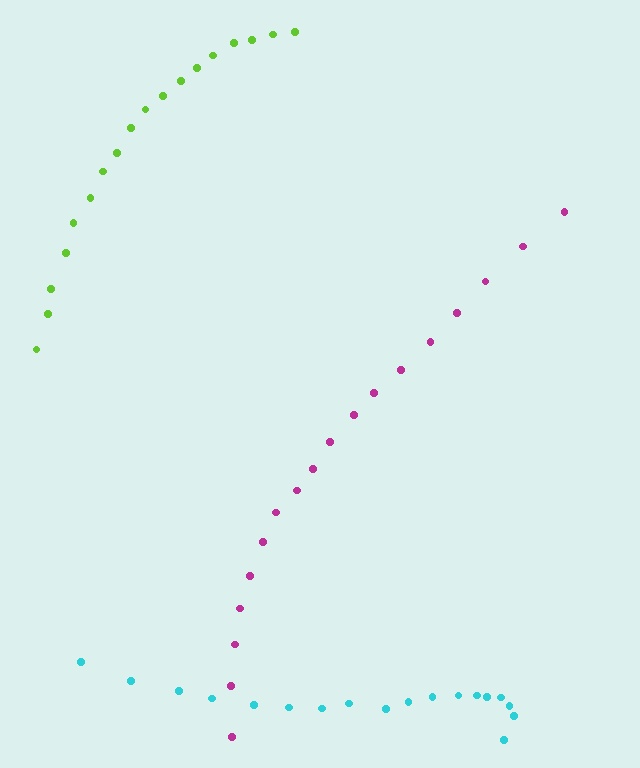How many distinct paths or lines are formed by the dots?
There are 3 distinct paths.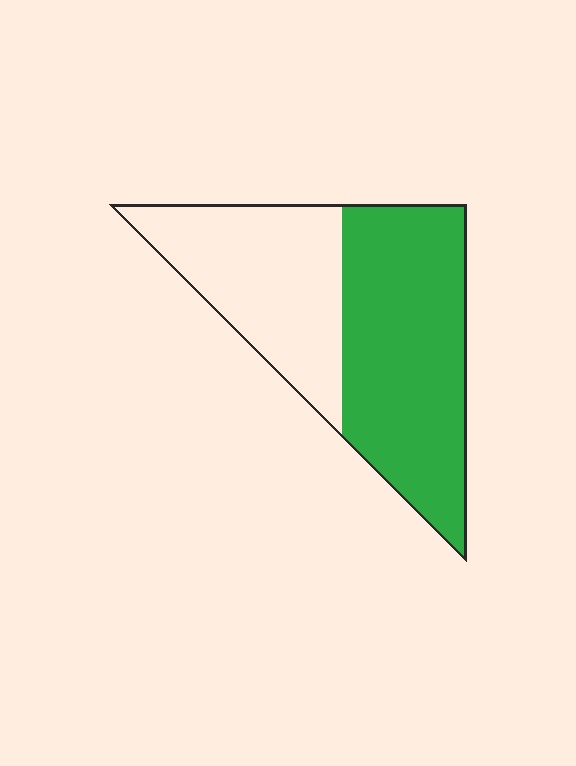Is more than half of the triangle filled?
Yes.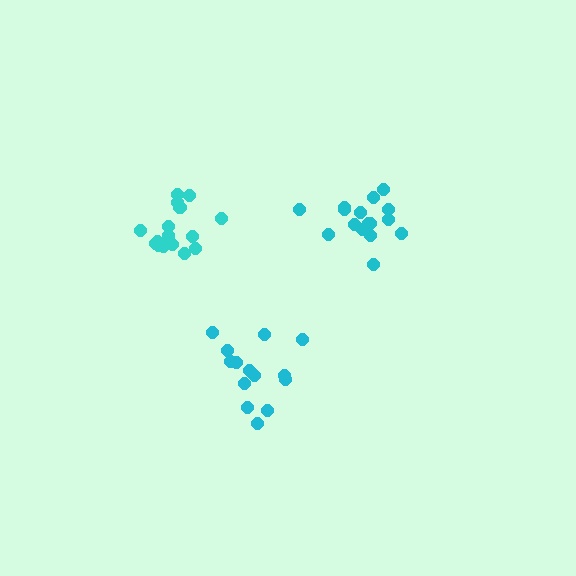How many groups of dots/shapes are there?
There are 3 groups.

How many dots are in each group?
Group 1: 14 dots, Group 2: 16 dots, Group 3: 16 dots (46 total).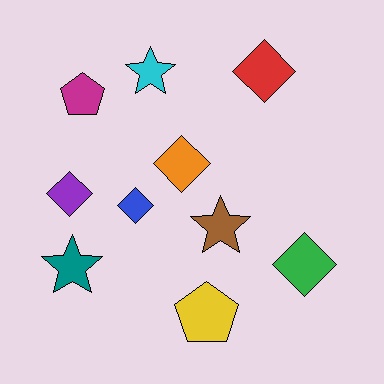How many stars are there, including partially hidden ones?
There are 3 stars.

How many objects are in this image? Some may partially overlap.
There are 10 objects.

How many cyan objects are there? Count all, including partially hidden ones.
There is 1 cyan object.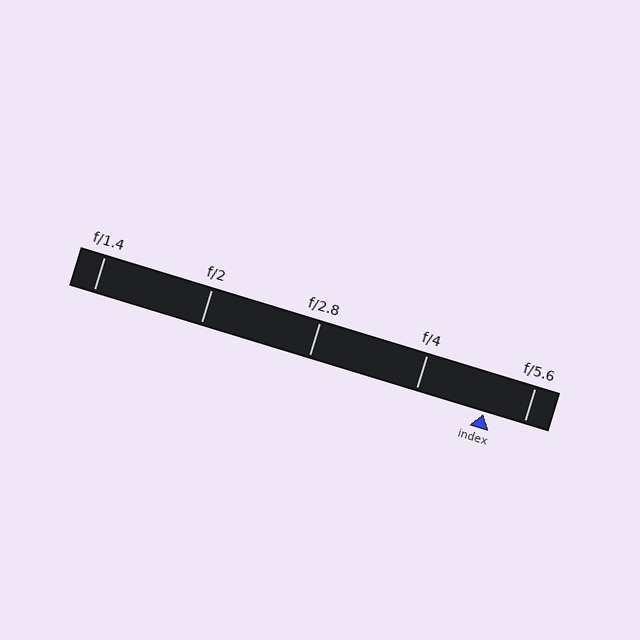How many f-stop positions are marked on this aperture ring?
There are 5 f-stop positions marked.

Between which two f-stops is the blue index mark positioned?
The index mark is between f/4 and f/5.6.